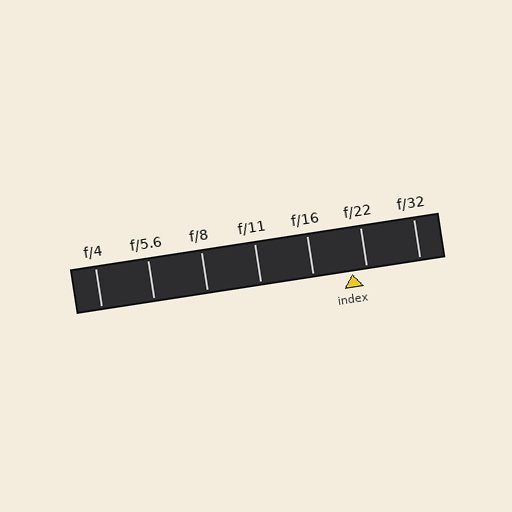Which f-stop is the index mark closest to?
The index mark is closest to f/22.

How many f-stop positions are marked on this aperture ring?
There are 7 f-stop positions marked.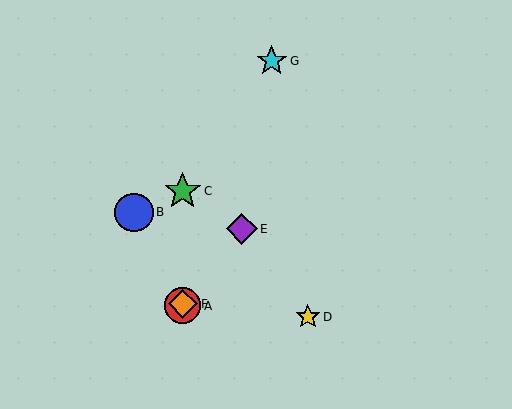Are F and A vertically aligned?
Yes, both are at x≈183.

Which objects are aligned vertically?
Objects A, C, F are aligned vertically.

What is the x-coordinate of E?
Object E is at x≈242.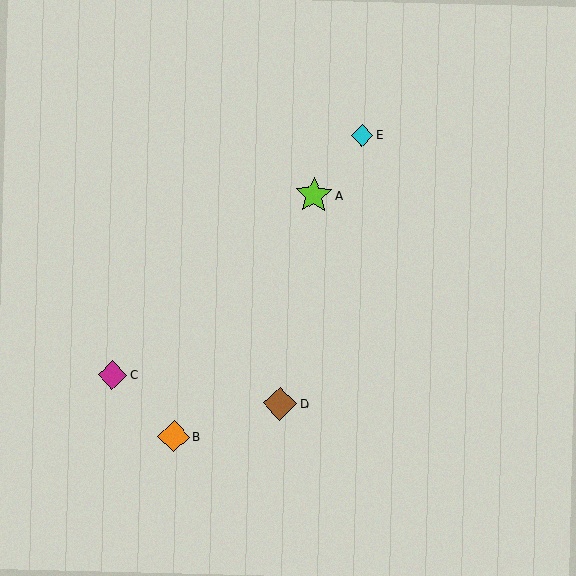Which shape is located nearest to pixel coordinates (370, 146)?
The cyan diamond (labeled E) at (362, 135) is nearest to that location.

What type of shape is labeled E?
Shape E is a cyan diamond.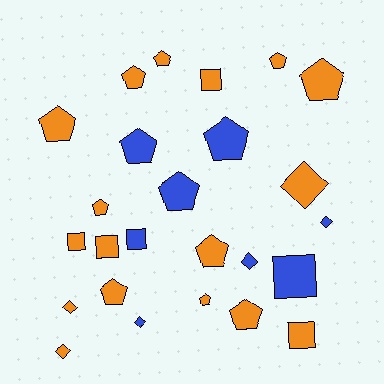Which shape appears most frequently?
Pentagon, with 13 objects.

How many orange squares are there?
There are 4 orange squares.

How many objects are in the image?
There are 25 objects.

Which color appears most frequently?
Orange, with 17 objects.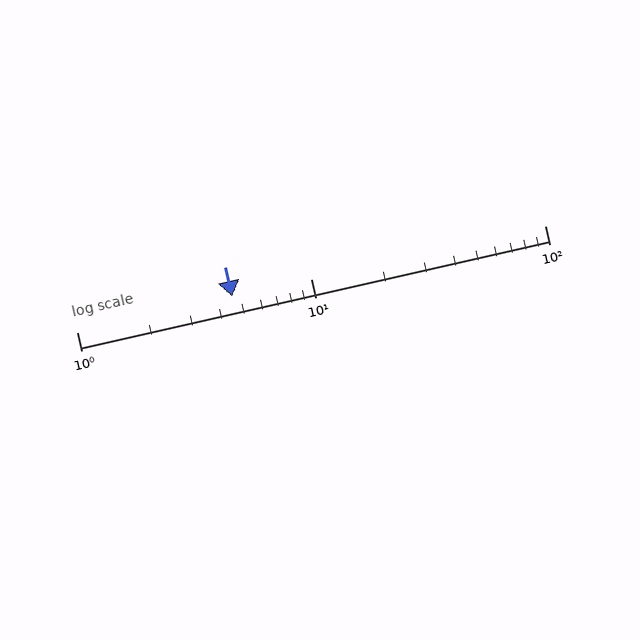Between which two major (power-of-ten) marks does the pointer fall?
The pointer is between 1 and 10.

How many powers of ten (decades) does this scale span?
The scale spans 2 decades, from 1 to 100.